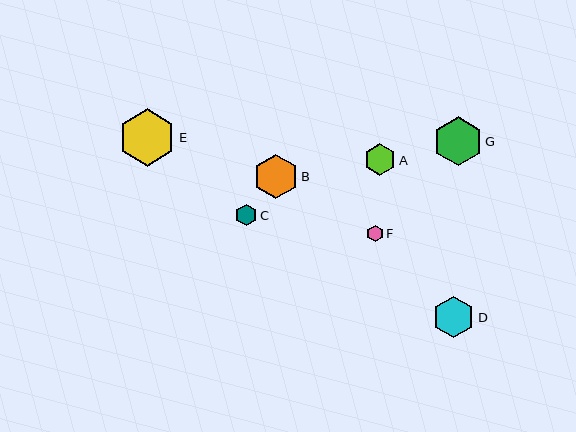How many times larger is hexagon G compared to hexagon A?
Hexagon G is approximately 1.5 times the size of hexagon A.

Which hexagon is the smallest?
Hexagon F is the smallest with a size of approximately 16 pixels.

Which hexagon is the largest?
Hexagon E is the largest with a size of approximately 57 pixels.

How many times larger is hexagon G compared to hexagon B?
Hexagon G is approximately 1.1 times the size of hexagon B.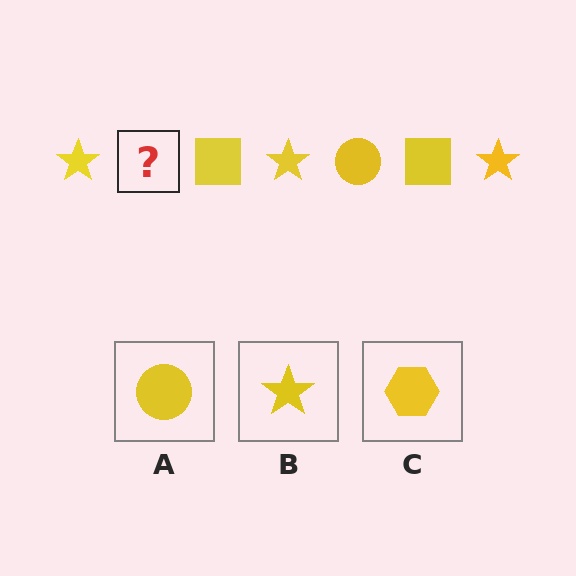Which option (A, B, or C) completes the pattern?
A.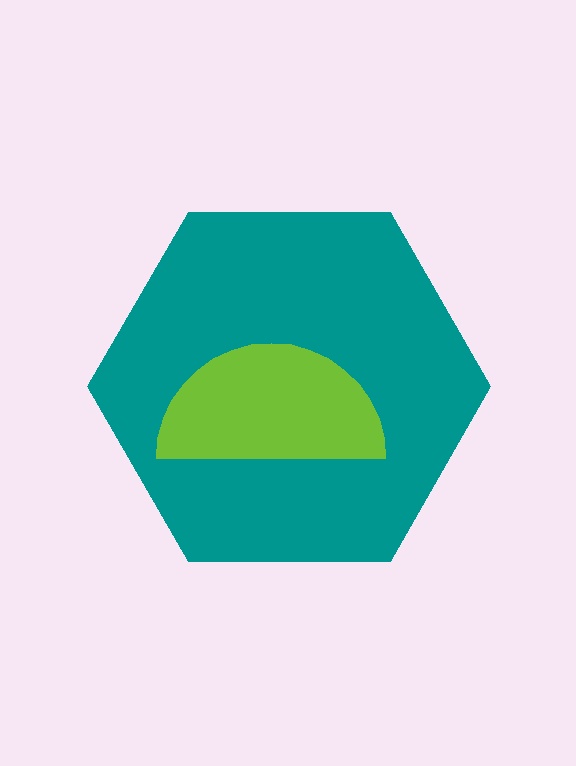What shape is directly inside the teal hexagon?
The lime semicircle.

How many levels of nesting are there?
2.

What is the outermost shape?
The teal hexagon.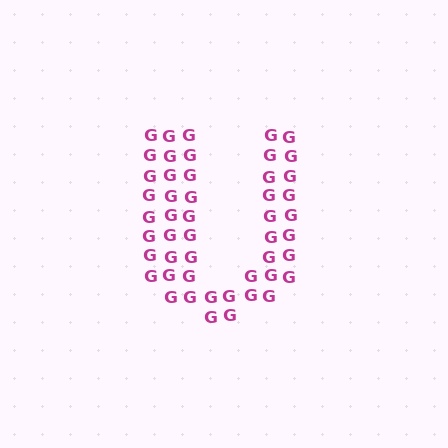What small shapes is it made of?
It is made of small letter G's.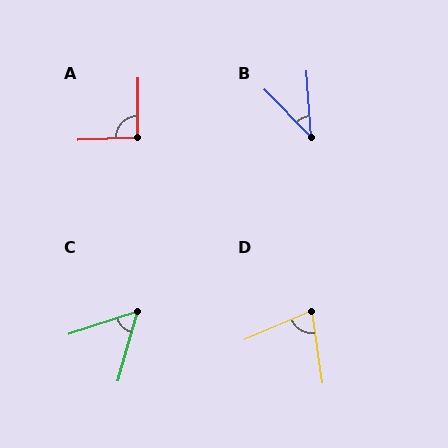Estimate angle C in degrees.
Approximately 56 degrees.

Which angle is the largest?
A, at approximately 93 degrees.